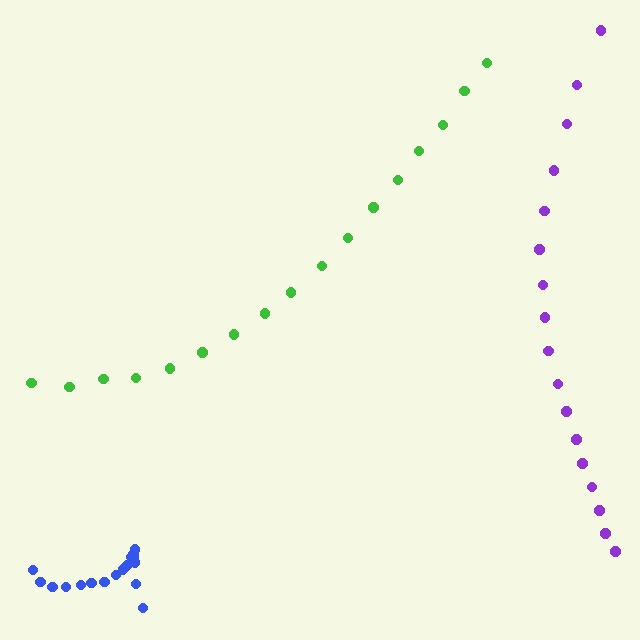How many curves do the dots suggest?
There are 3 distinct paths.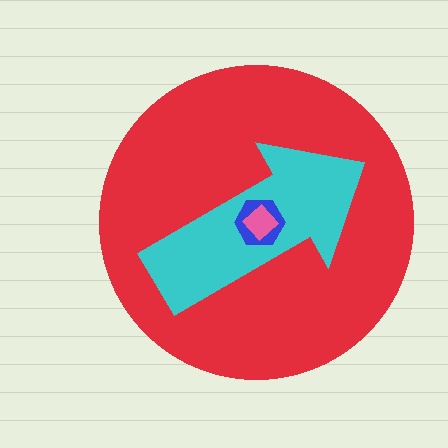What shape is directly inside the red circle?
The cyan arrow.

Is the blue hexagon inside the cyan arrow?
Yes.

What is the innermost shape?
The pink diamond.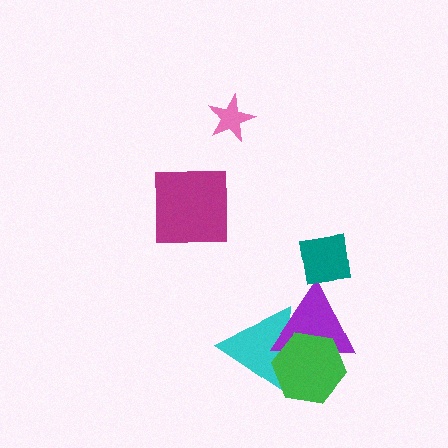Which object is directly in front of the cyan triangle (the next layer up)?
The purple triangle is directly in front of the cyan triangle.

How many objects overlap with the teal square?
1 object overlaps with the teal square.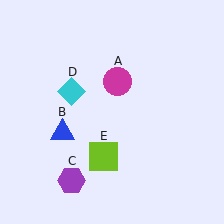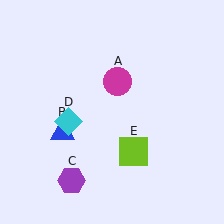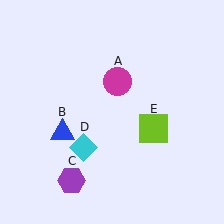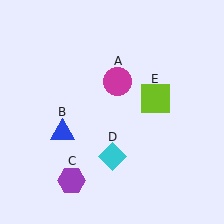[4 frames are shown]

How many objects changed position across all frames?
2 objects changed position: cyan diamond (object D), lime square (object E).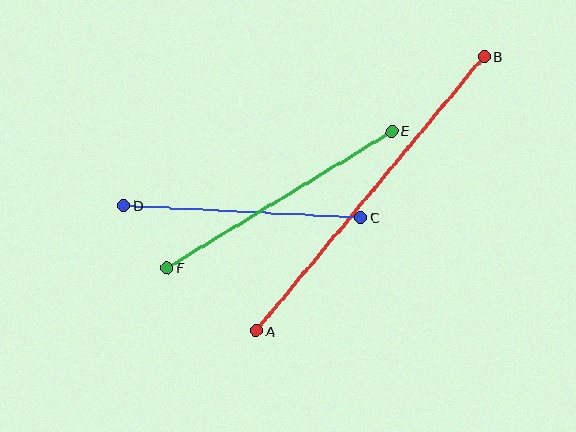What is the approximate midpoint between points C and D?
The midpoint is at approximately (242, 211) pixels.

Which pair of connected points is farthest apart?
Points A and B are farthest apart.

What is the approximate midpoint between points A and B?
The midpoint is at approximately (370, 194) pixels.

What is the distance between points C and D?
The distance is approximately 237 pixels.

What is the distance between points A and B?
The distance is approximately 357 pixels.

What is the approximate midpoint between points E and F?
The midpoint is at approximately (280, 200) pixels.